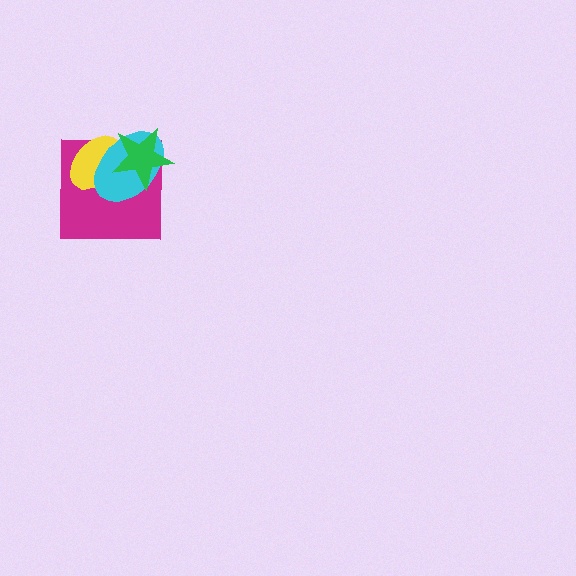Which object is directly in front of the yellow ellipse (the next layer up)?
The cyan ellipse is directly in front of the yellow ellipse.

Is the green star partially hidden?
No, no other shape covers it.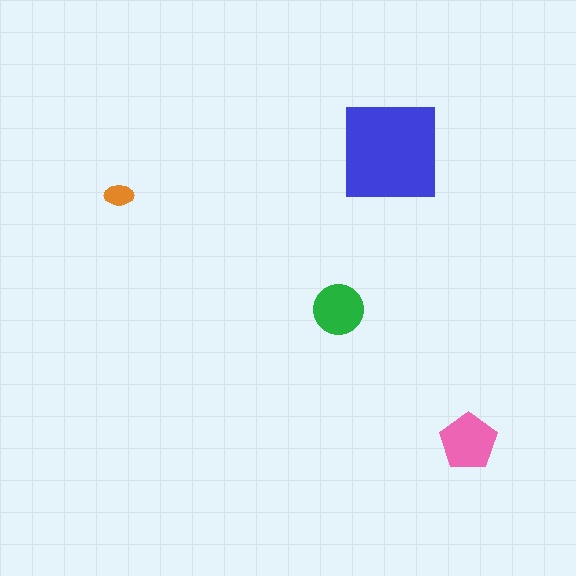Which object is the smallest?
The orange ellipse.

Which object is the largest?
The blue square.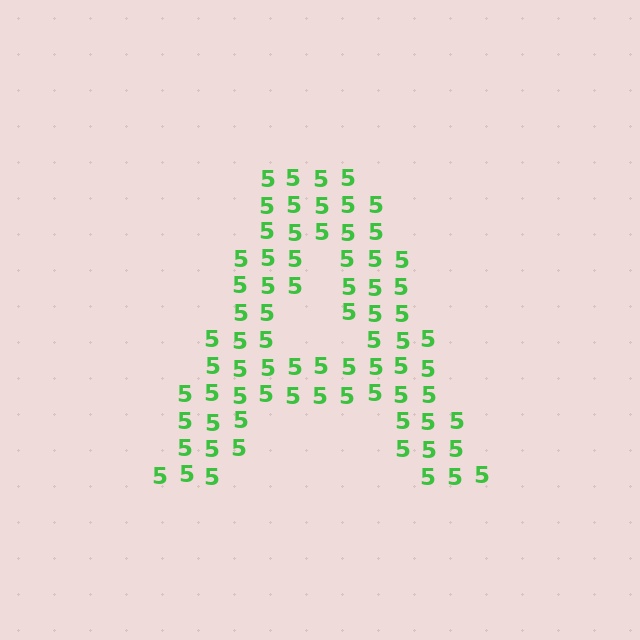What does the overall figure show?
The overall figure shows the letter A.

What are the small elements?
The small elements are digit 5's.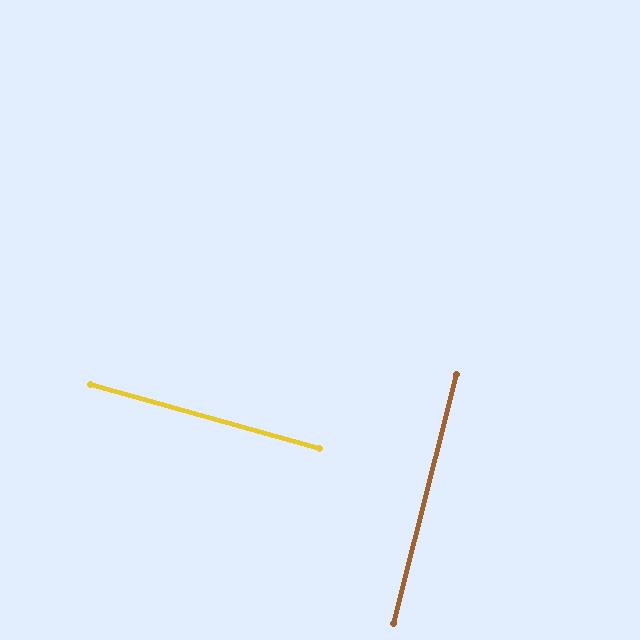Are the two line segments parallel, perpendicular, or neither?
Perpendicular — they meet at approximately 89°.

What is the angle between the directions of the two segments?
Approximately 89 degrees.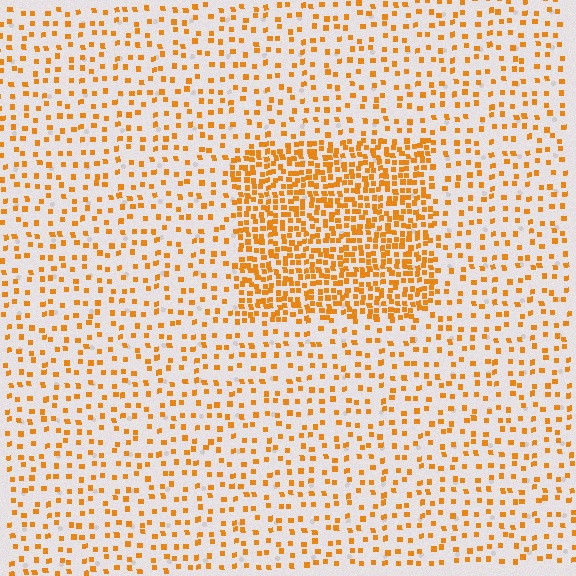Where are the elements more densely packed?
The elements are more densely packed inside the rectangle boundary.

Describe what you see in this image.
The image contains small orange elements arranged at two different densities. A rectangle-shaped region is visible where the elements are more densely packed than the surrounding area.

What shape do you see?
I see a rectangle.